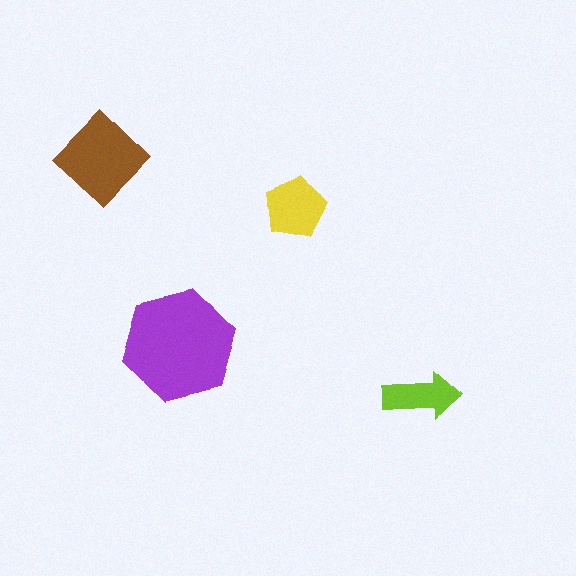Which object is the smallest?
The lime arrow.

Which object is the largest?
The purple hexagon.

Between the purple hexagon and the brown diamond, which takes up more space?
The purple hexagon.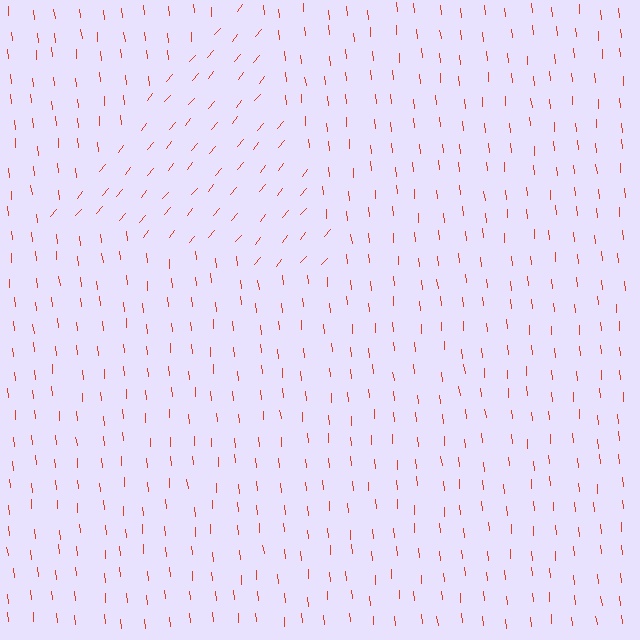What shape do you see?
I see a triangle.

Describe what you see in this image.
The image is filled with small red line segments. A triangle region in the image has lines oriented differently from the surrounding lines, creating a visible texture boundary.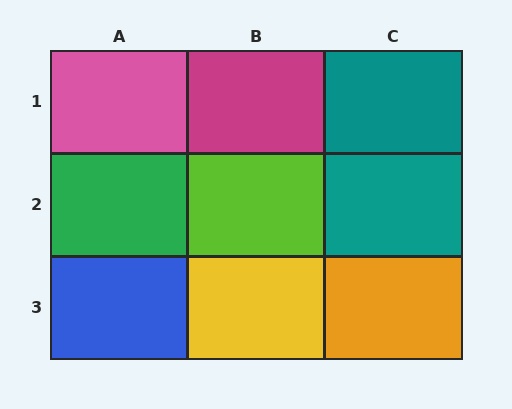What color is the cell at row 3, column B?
Yellow.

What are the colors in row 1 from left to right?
Pink, magenta, teal.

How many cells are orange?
1 cell is orange.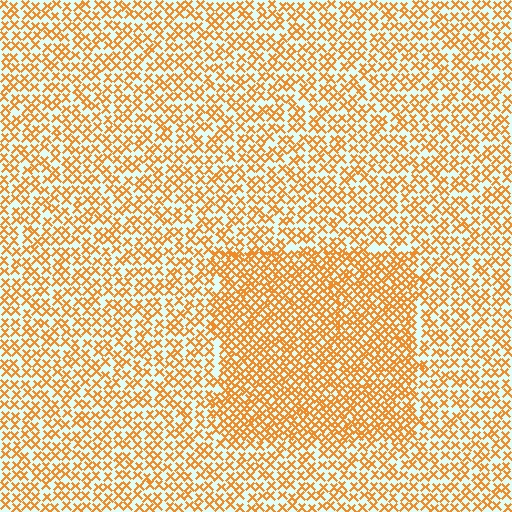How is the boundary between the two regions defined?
The boundary is defined by a change in element density (approximately 1.7x ratio). All elements are the same color, size, and shape.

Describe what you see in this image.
The image contains small orange elements arranged at two different densities. A rectangle-shaped region is visible where the elements are more densely packed than the surrounding area.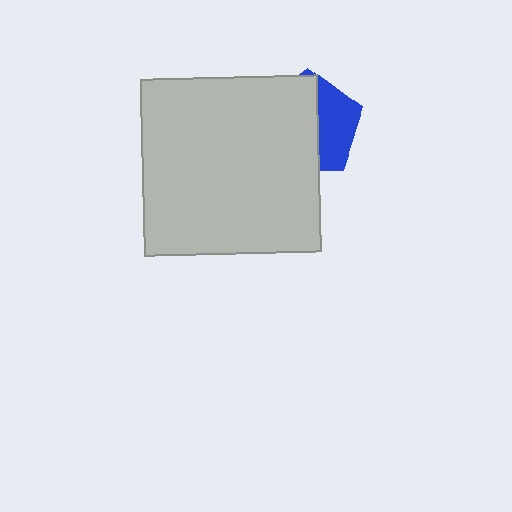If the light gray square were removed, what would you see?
You would see the complete blue pentagon.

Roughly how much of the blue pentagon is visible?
A small part of it is visible (roughly 39%).